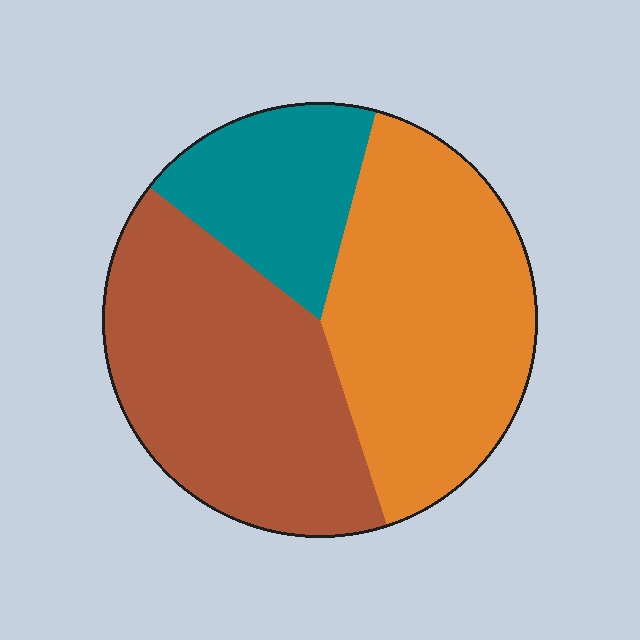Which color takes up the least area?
Teal, at roughly 20%.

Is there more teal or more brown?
Brown.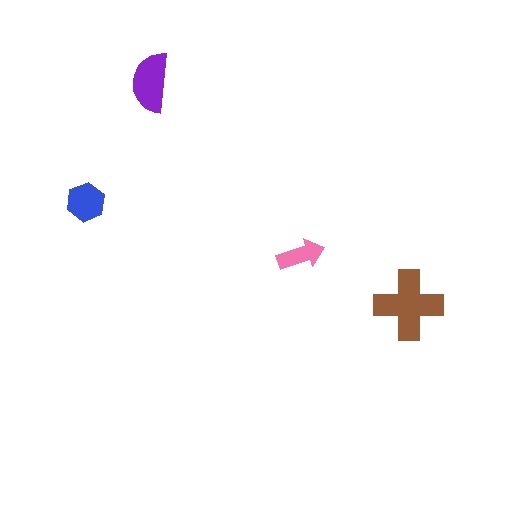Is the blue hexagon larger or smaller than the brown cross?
Smaller.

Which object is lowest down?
The brown cross is bottommost.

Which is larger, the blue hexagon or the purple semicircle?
The purple semicircle.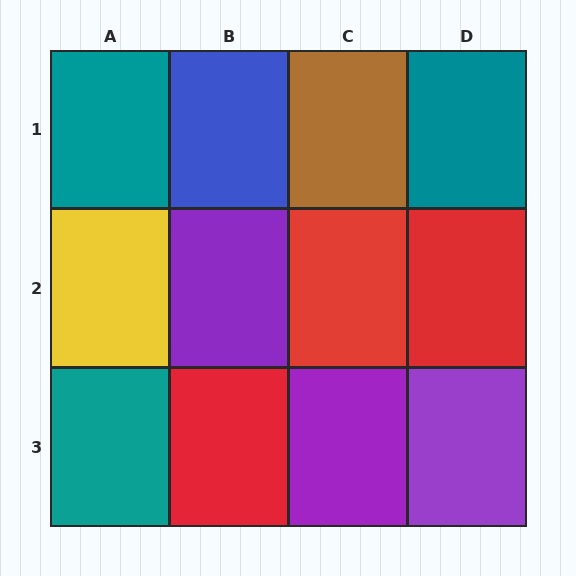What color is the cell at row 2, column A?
Yellow.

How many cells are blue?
1 cell is blue.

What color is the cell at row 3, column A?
Teal.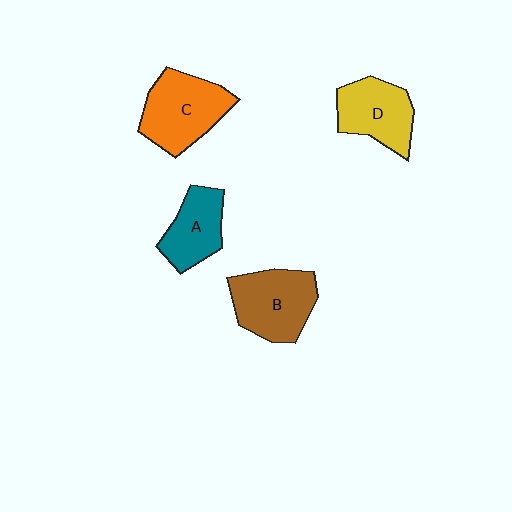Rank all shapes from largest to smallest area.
From largest to smallest: C (orange), B (brown), D (yellow), A (teal).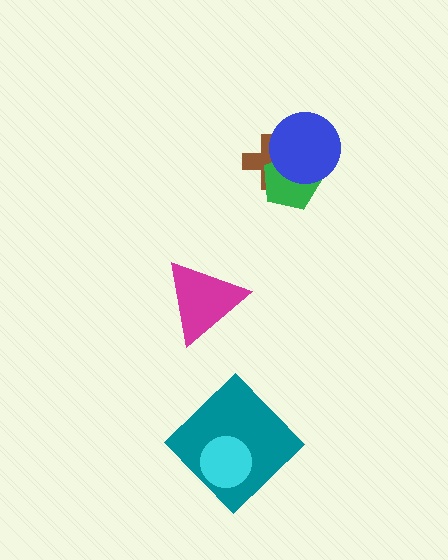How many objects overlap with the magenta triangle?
0 objects overlap with the magenta triangle.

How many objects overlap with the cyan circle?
1 object overlaps with the cyan circle.